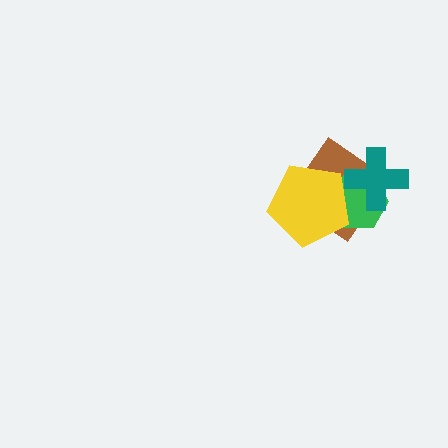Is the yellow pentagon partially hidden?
No, no other shape covers it.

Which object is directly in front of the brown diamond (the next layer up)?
The green hexagon is directly in front of the brown diamond.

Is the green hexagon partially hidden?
Yes, it is partially covered by another shape.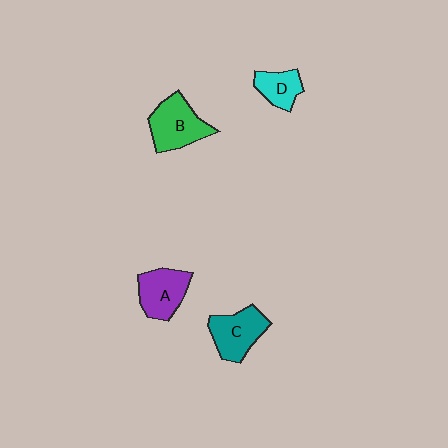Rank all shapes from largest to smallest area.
From largest to smallest: B (green), C (teal), A (purple), D (cyan).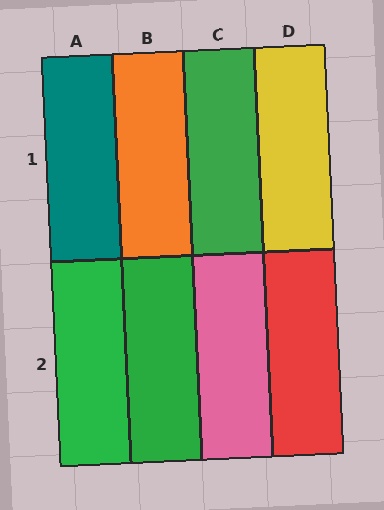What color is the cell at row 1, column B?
Orange.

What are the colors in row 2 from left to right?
Green, green, pink, red.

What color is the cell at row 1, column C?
Green.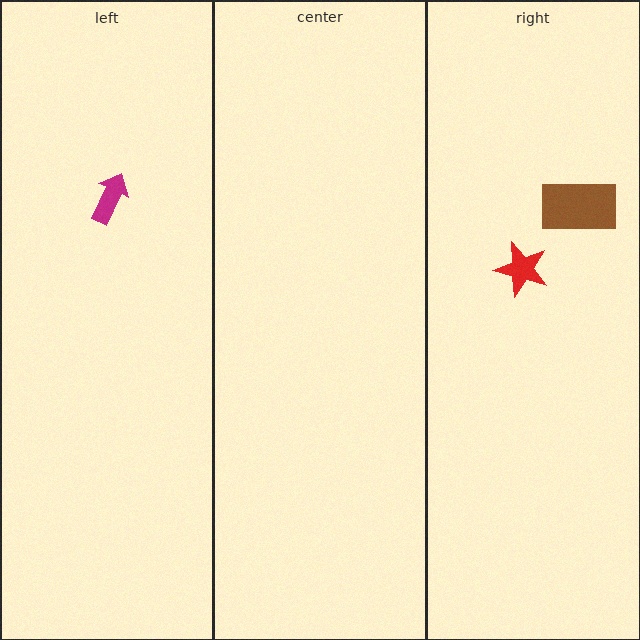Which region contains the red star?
The right region.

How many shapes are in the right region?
2.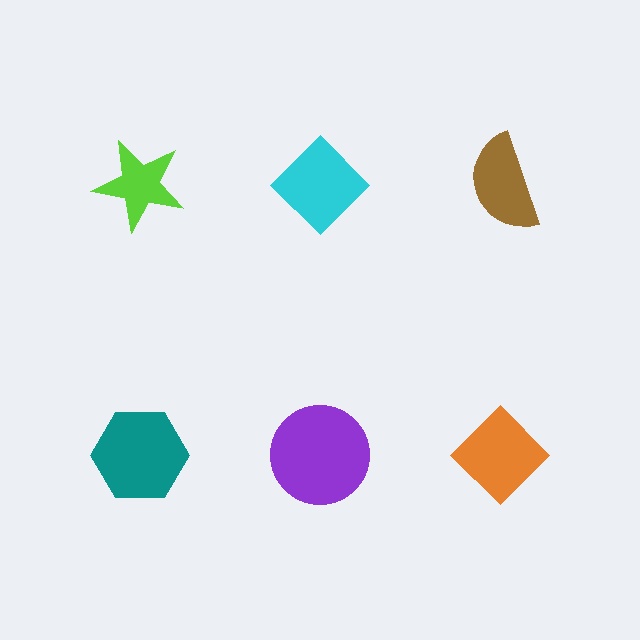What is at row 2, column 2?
A purple circle.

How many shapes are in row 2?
3 shapes.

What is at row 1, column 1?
A lime star.